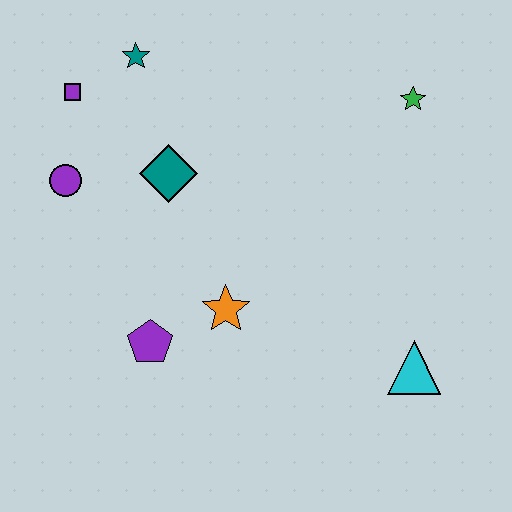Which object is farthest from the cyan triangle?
The purple square is farthest from the cyan triangle.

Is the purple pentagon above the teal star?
No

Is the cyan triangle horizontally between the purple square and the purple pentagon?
No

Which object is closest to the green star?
The teal diamond is closest to the green star.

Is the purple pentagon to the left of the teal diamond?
Yes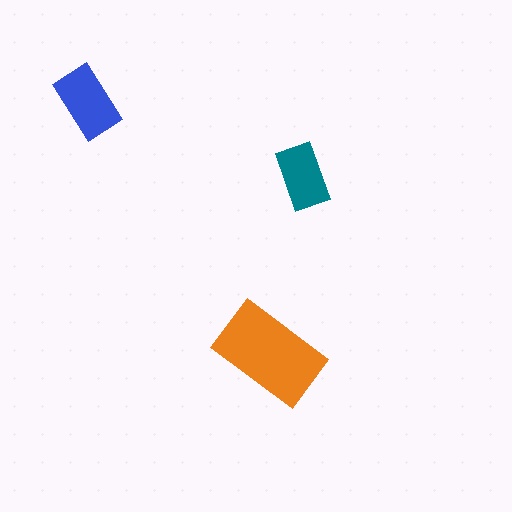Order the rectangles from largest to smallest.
the orange one, the blue one, the teal one.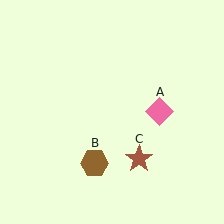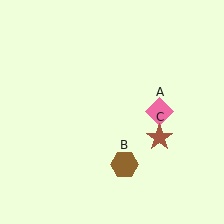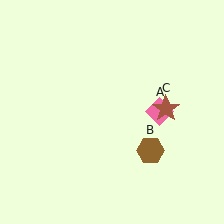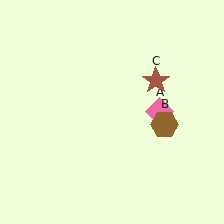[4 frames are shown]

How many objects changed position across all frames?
2 objects changed position: brown hexagon (object B), brown star (object C).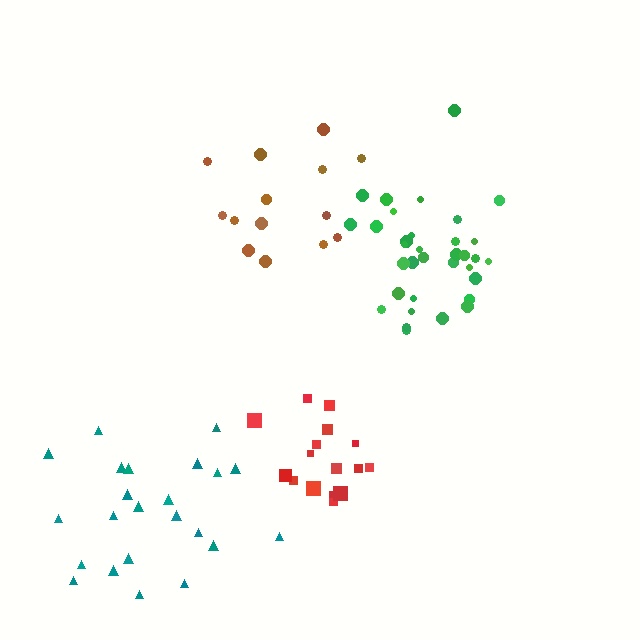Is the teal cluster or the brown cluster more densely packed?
Teal.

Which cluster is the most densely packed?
Red.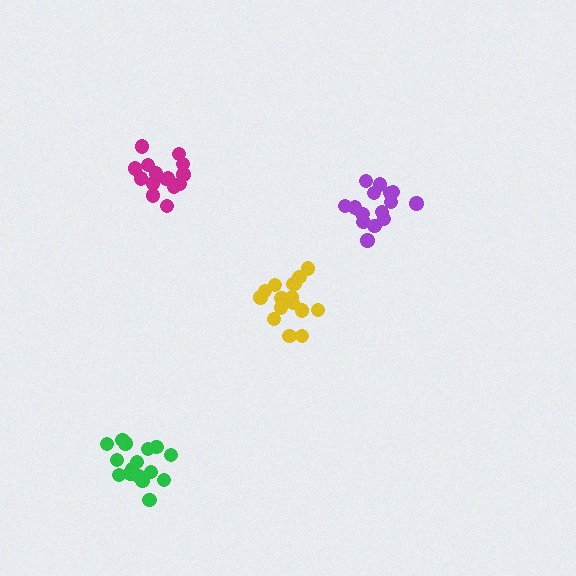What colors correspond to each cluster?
The clusters are colored: yellow, magenta, green, purple.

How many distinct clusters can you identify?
There are 4 distinct clusters.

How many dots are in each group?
Group 1: 16 dots, Group 2: 15 dots, Group 3: 16 dots, Group 4: 15 dots (62 total).